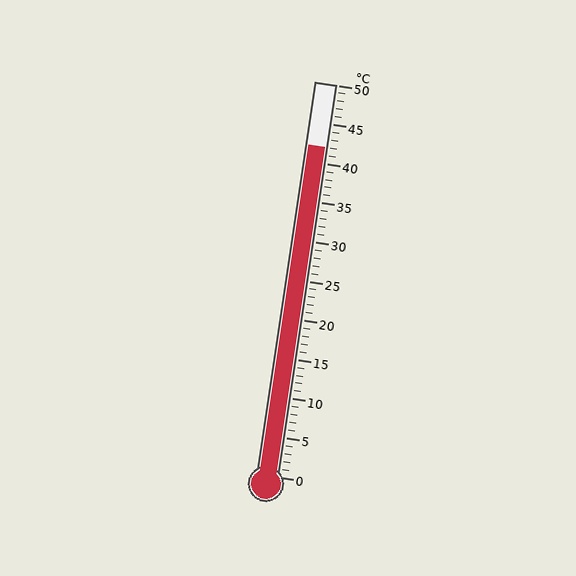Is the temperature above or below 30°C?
The temperature is above 30°C.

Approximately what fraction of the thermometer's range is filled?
The thermometer is filled to approximately 85% of its range.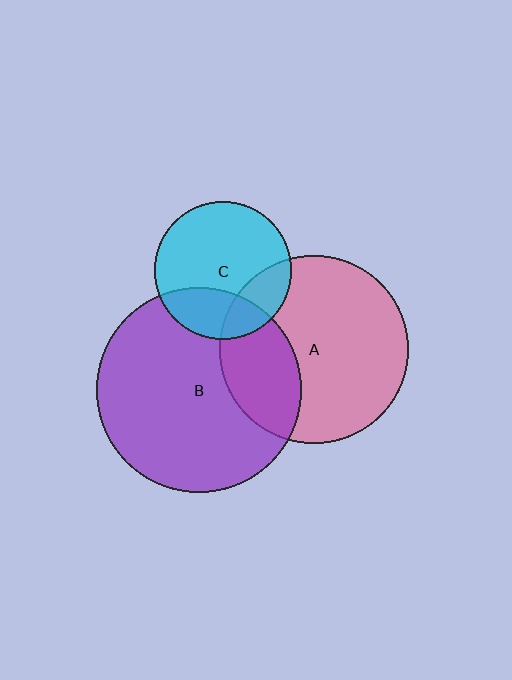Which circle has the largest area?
Circle B (purple).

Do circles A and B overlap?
Yes.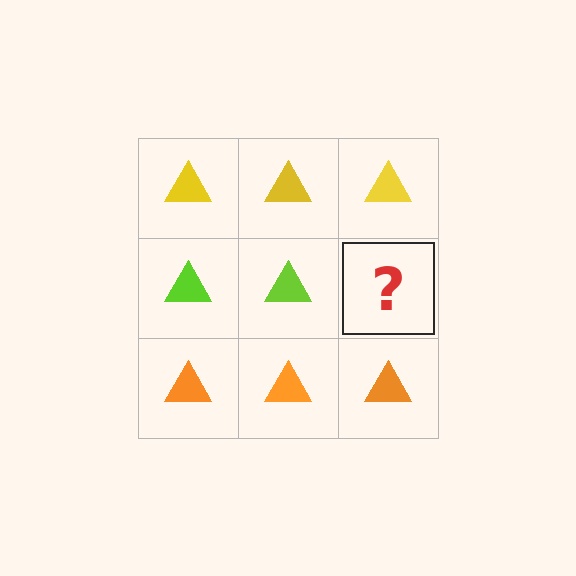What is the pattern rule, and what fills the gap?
The rule is that each row has a consistent color. The gap should be filled with a lime triangle.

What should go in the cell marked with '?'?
The missing cell should contain a lime triangle.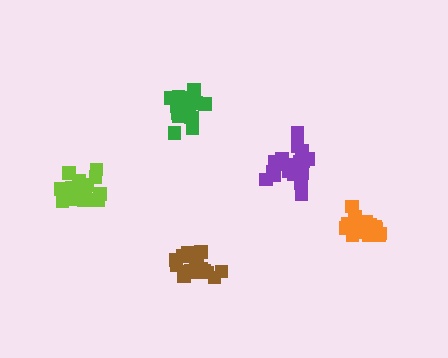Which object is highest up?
The green cluster is topmost.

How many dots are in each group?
Group 1: 20 dots, Group 2: 19 dots, Group 3: 21 dots, Group 4: 19 dots, Group 5: 19 dots (98 total).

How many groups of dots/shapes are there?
There are 5 groups.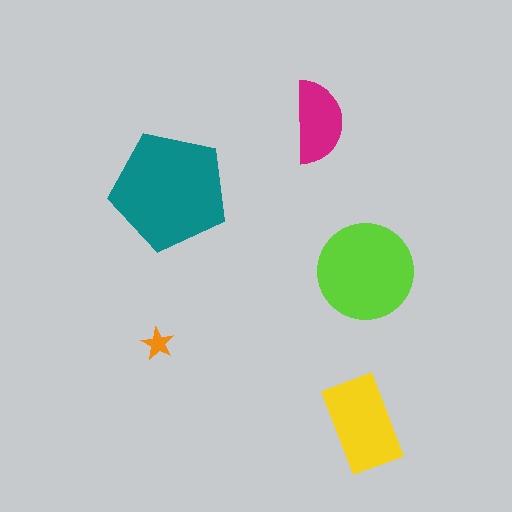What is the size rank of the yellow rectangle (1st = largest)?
3rd.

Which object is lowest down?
The yellow rectangle is bottommost.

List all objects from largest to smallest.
The teal pentagon, the lime circle, the yellow rectangle, the magenta semicircle, the orange star.